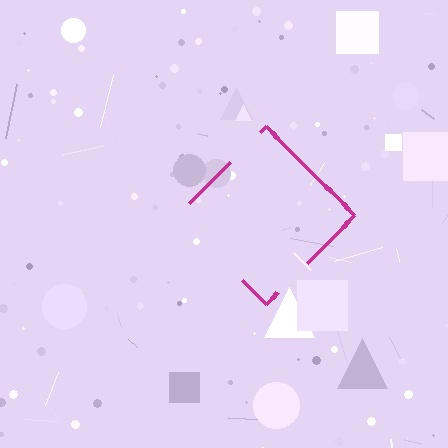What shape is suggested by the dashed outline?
The dashed outline suggests a diamond.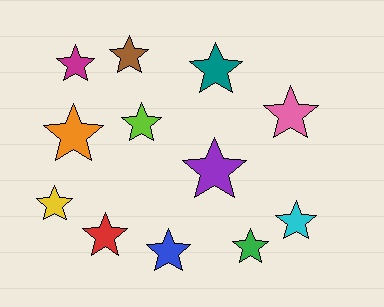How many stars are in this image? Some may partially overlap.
There are 12 stars.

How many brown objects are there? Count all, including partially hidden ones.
There is 1 brown object.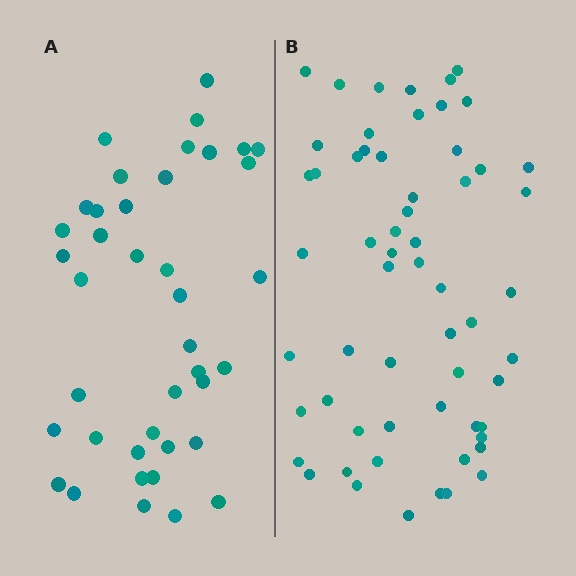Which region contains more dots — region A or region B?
Region B (the right region) has more dots.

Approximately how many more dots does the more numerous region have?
Region B has approximately 20 more dots than region A.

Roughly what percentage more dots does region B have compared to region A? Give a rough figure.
About 50% more.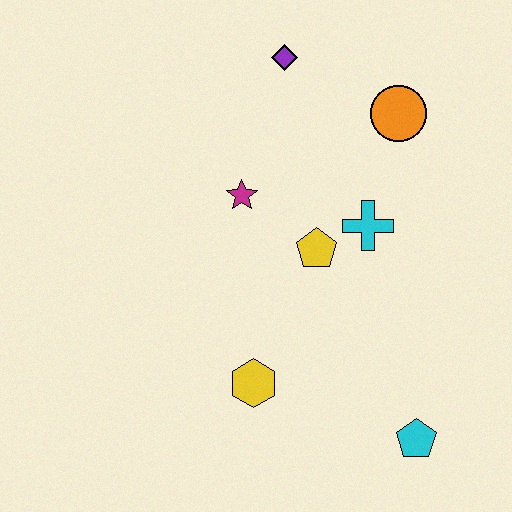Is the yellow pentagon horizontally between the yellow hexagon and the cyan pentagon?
Yes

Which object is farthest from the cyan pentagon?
The purple diamond is farthest from the cyan pentagon.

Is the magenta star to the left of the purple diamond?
Yes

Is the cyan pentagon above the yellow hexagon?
No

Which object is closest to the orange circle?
The cyan cross is closest to the orange circle.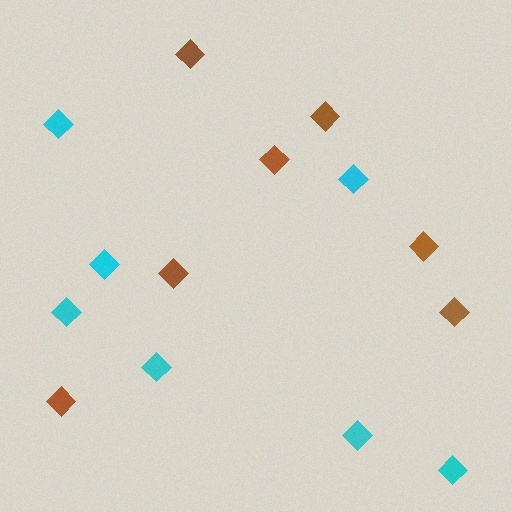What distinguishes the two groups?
There are 2 groups: one group of cyan diamonds (7) and one group of brown diamonds (7).